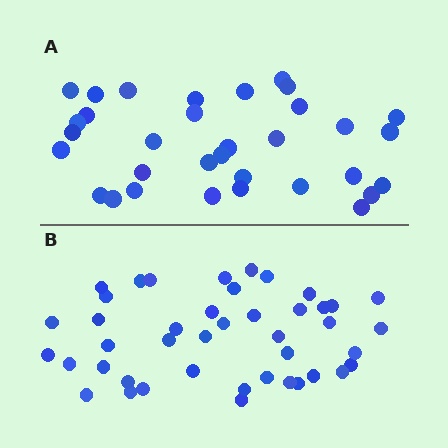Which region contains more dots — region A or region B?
Region B (the bottom region) has more dots.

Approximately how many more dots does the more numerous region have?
Region B has roughly 10 or so more dots than region A.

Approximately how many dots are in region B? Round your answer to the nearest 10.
About 40 dots. (The exact count is 43, which rounds to 40.)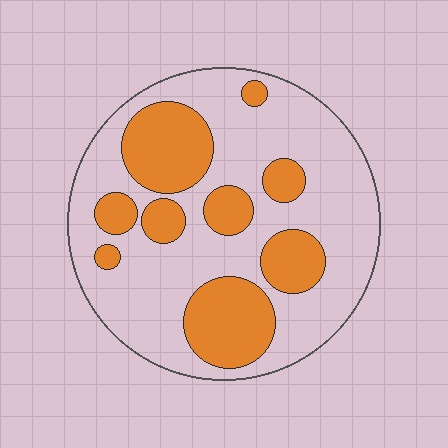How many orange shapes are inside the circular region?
9.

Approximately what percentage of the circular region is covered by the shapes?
Approximately 30%.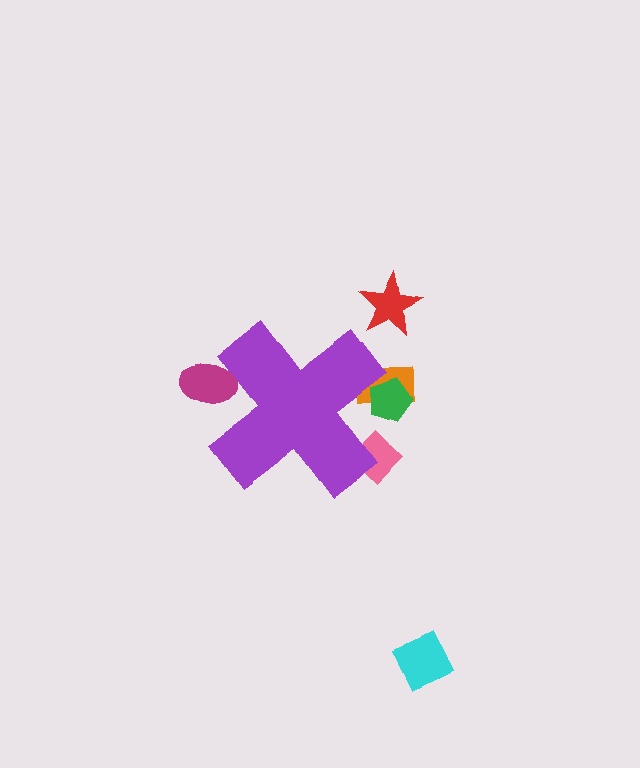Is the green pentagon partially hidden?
Yes, the green pentagon is partially hidden behind the purple cross.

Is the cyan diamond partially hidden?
No, the cyan diamond is fully visible.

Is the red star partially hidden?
No, the red star is fully visible.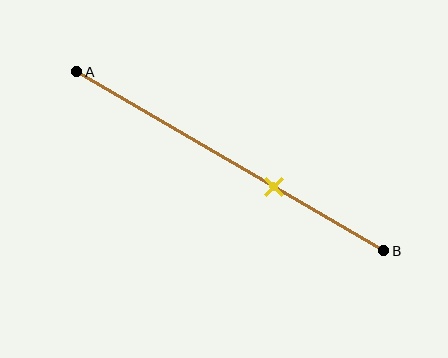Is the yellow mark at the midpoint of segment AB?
No, the mark is at about 65% from A, not at the 50% midpoint.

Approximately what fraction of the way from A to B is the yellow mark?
The yellow mark is approximately 65% of the way from A to B.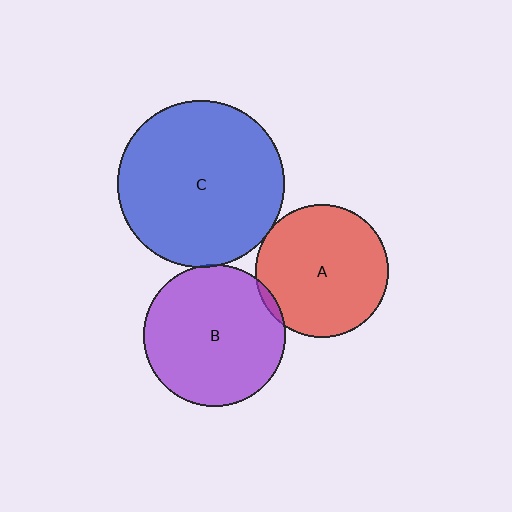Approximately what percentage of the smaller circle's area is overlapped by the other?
Approximately 5%.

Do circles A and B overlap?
Yes.